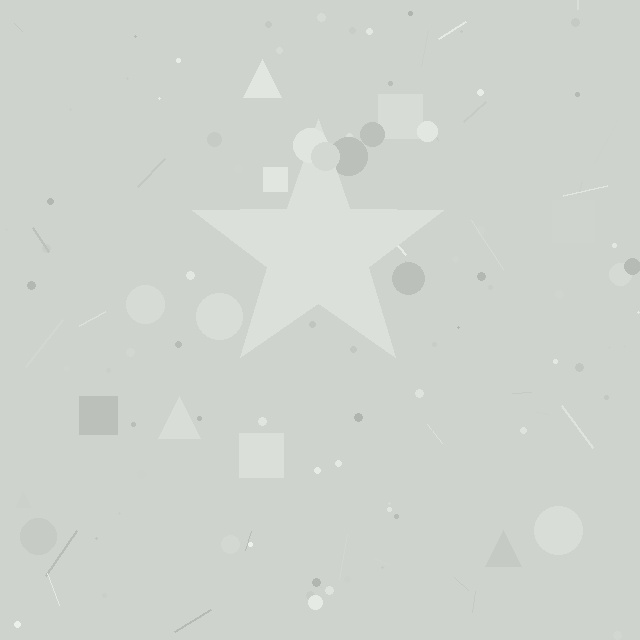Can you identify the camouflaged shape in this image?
The camouflaged shape is a star.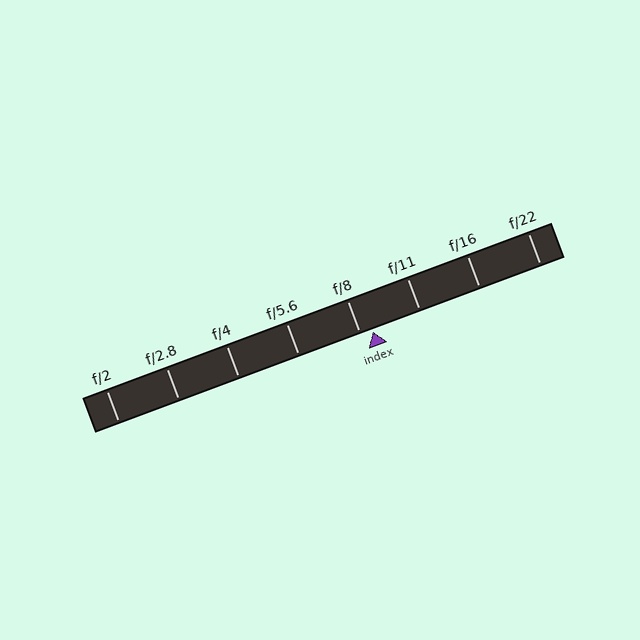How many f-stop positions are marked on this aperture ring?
There are 8 f-stop positions marked.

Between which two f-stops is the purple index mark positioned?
The index mark is between f/8 and f/11.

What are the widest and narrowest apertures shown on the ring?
The widest aperture shown is f/2 and the narrowest is f/22.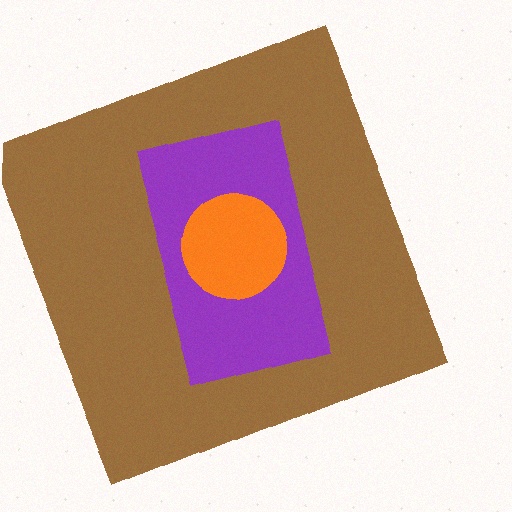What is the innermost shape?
The orange circle.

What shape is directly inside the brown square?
The purple rectangle.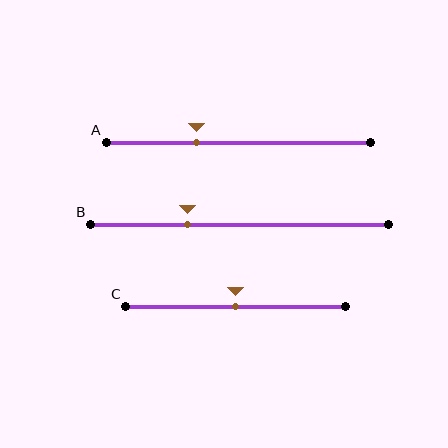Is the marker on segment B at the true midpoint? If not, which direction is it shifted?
No, the marker on segment B is shifted to the left by about 17% of the segment length.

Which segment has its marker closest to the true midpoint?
Segment C has its marker closest to the true midpoint.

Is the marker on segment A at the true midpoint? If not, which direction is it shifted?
No, the marker on segment A is shifted to the left by about 16% of the segment length.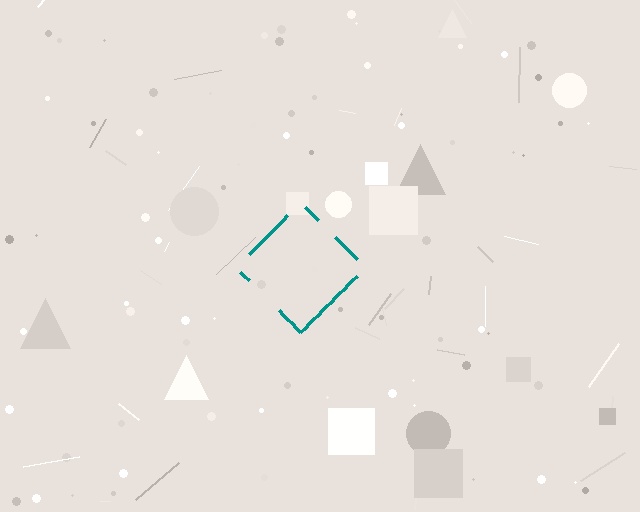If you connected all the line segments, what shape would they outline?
They would outline a diamond.